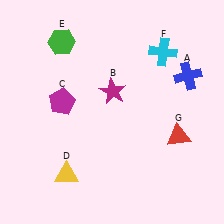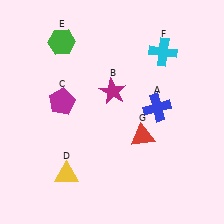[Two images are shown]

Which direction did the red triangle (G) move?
The red triangle (G) moved left.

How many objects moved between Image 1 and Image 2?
2 objects moved between the two images.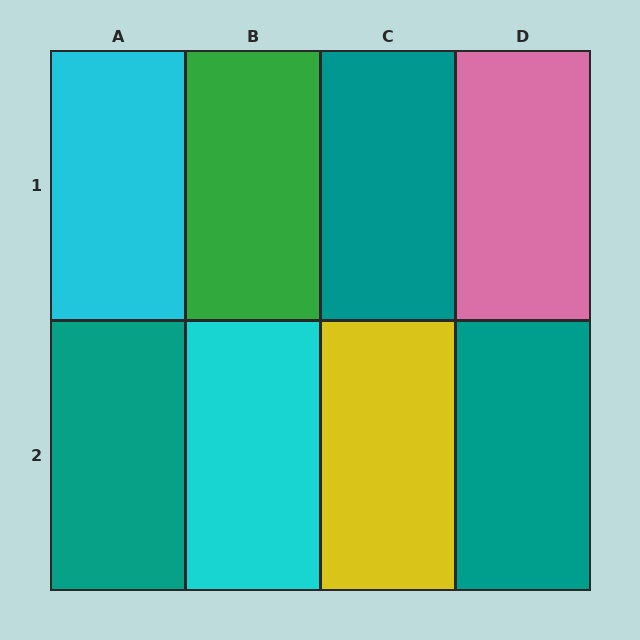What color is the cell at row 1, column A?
Cyan.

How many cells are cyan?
2 cells are cyan.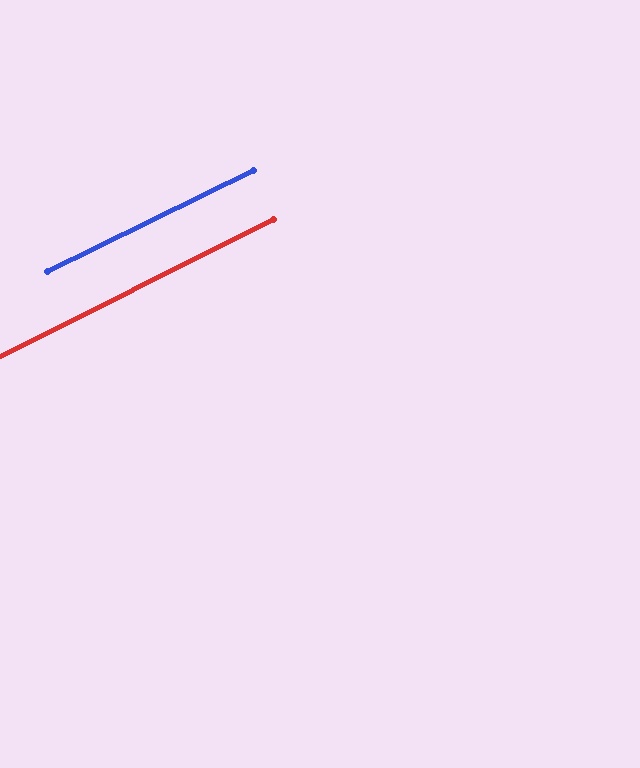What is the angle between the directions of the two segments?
Approximately 0 degrees.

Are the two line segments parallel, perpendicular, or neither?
Parallel — their directions differ by only 0.5°.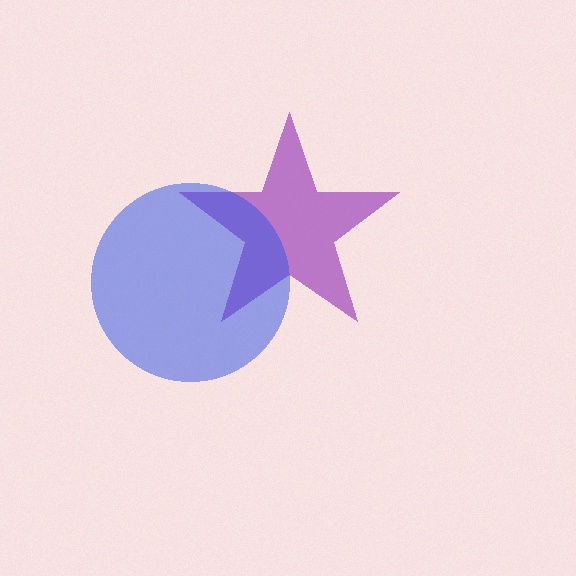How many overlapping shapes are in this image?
There are 2 overlapping shapes in the image.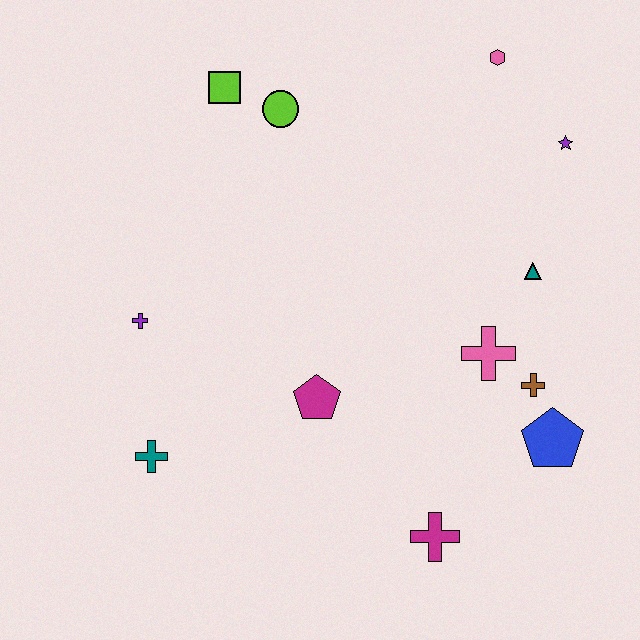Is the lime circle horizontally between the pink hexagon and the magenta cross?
No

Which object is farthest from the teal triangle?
The teal cross is farthest from the teal triangle.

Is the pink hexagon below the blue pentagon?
No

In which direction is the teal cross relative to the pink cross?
The teal cross is to the left of the pink cross.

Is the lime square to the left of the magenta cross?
Yes